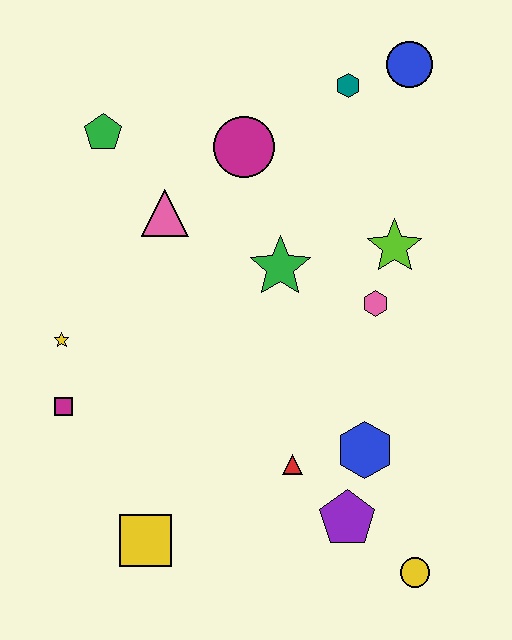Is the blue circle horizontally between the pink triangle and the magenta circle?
No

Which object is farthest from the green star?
The yellow circle is farthest from the green star.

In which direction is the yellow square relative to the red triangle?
The yellow square is to the left of the red triangle.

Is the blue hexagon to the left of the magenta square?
No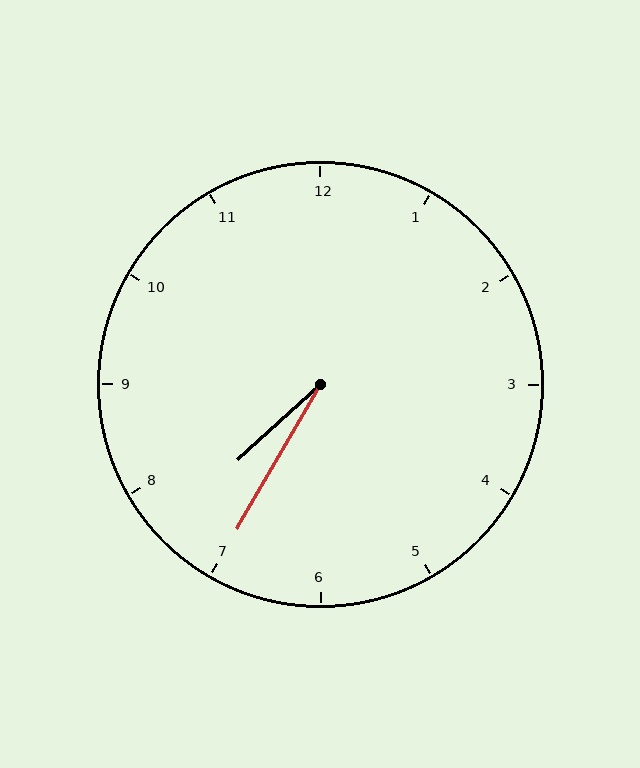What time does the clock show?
7:35.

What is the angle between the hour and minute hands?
Approximately 18 degrees.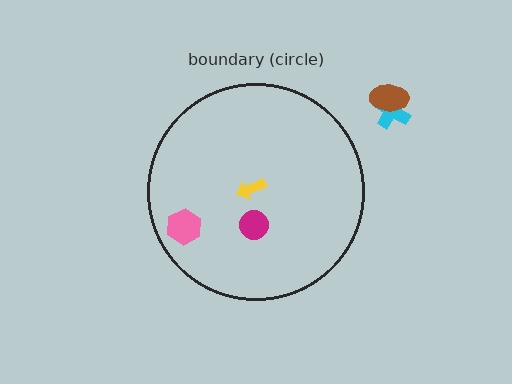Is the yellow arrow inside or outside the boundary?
Inside.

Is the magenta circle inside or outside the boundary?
Inside.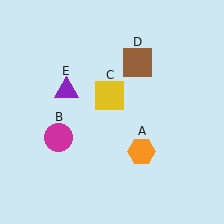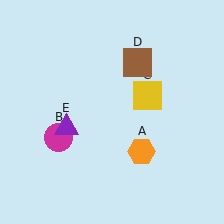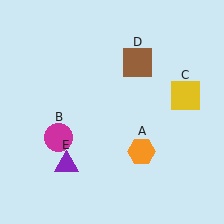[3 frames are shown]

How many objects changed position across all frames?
2 objects changed position: yellow square (object C), purple triangle (object E).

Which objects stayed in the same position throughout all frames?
Orange hexagon (object A) and magenta circle (object B) and brown square (object D) remained stationary.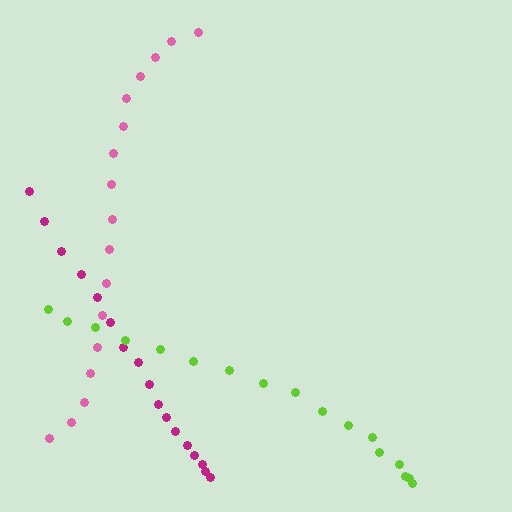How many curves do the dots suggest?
There are 3 distinct paths.